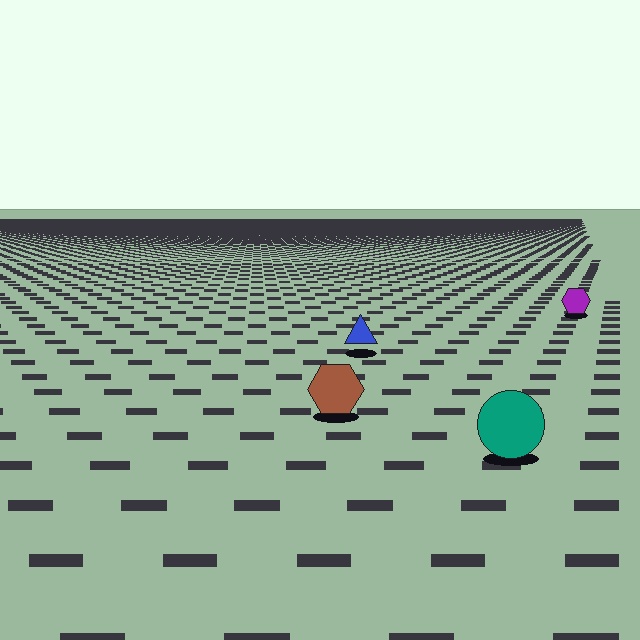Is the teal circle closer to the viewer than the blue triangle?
Yes. The teal circle is closer — you can tell from the texture gradient: the ground texture is coarser near it.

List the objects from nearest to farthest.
From nearest to farthest: the teal circle, the brown hexagon, the blue triangle, the purple hexagon.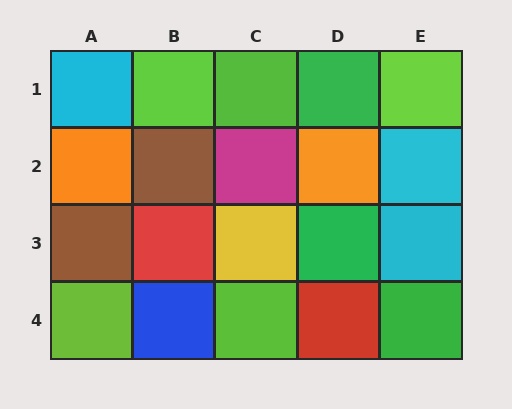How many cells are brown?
2 cells are brown.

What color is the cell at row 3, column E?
Cyan.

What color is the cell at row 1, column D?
Green.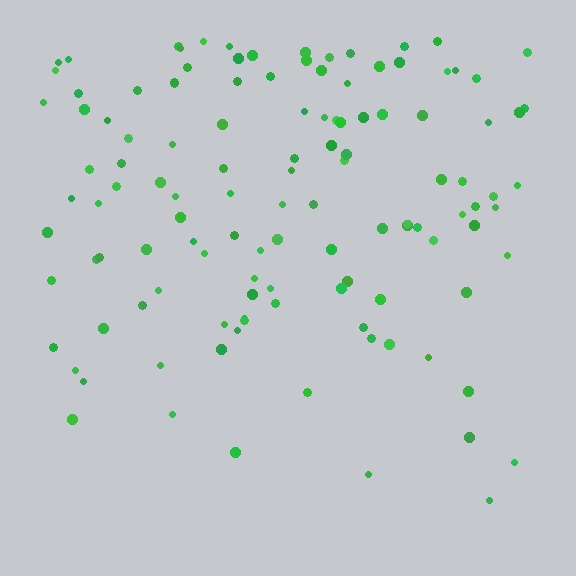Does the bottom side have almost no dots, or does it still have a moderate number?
Still a moderate number, just noticeably fewer than the top.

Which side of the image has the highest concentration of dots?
The top.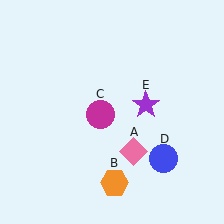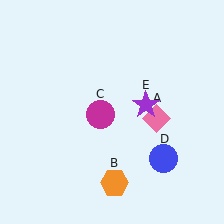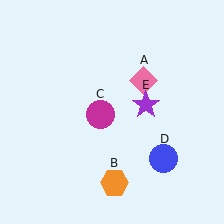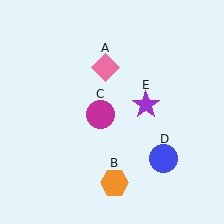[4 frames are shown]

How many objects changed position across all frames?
1 object changed position: pink diamond (object A).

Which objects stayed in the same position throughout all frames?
Orange hexagon (object B) and magenta circle (object C) and blue circle (object D) and purple star (object E) remained stationary.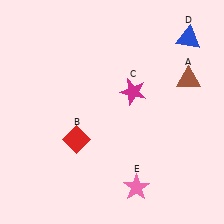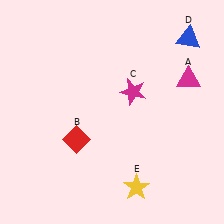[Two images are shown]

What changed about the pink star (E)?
In Image 1, E is pink. In Image 2, it changed to yellow.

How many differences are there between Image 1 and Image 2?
There are 2 differences between the two images.